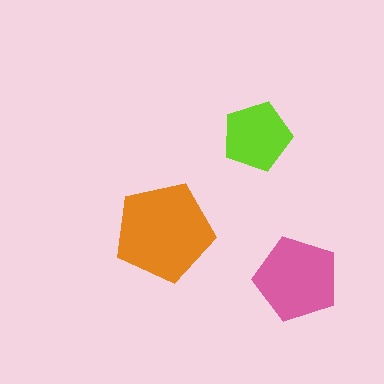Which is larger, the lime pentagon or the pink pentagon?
The pink one.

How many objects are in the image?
There are 3 objects in the image.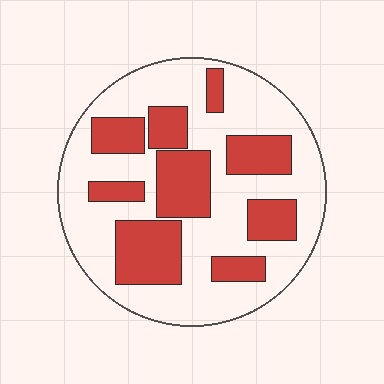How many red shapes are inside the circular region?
9.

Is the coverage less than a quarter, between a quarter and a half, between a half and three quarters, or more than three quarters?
Between a quarter and a half.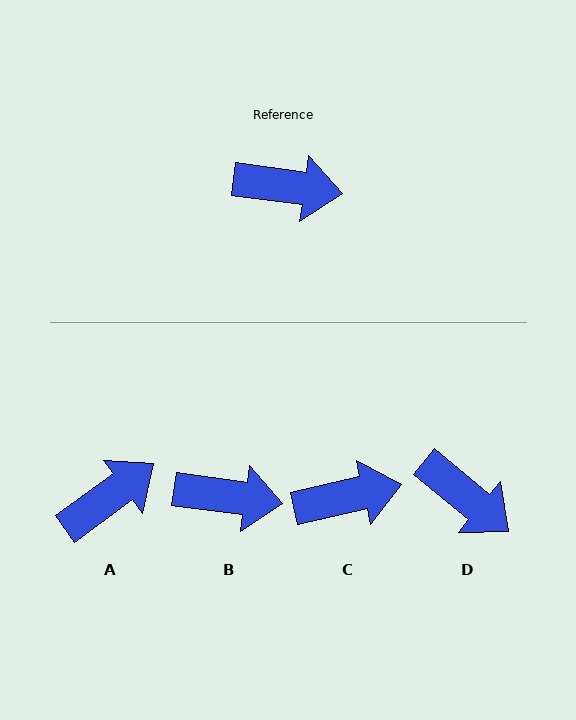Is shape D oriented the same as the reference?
No, it is off by about 32 degrees.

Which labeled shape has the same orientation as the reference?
B.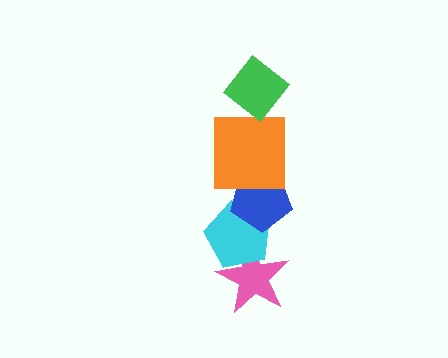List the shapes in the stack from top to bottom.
From top to bottom: the green diamond, the orange square, the blue pentagon, the cyan pentagon, the pink star.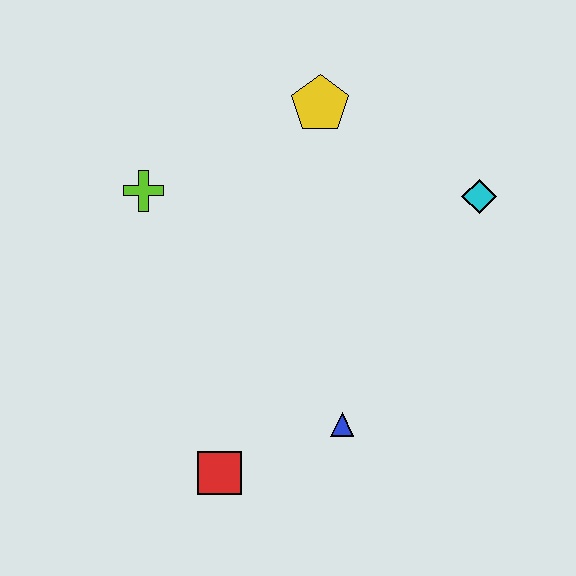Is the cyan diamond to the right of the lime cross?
Yes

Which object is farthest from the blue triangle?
The yellow pentagon is farthest from the blue triangle.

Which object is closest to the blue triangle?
The red square is closest to the blue triangle.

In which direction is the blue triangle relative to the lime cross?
The blue triangle is below the lime cross.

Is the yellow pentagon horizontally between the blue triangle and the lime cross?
Yes